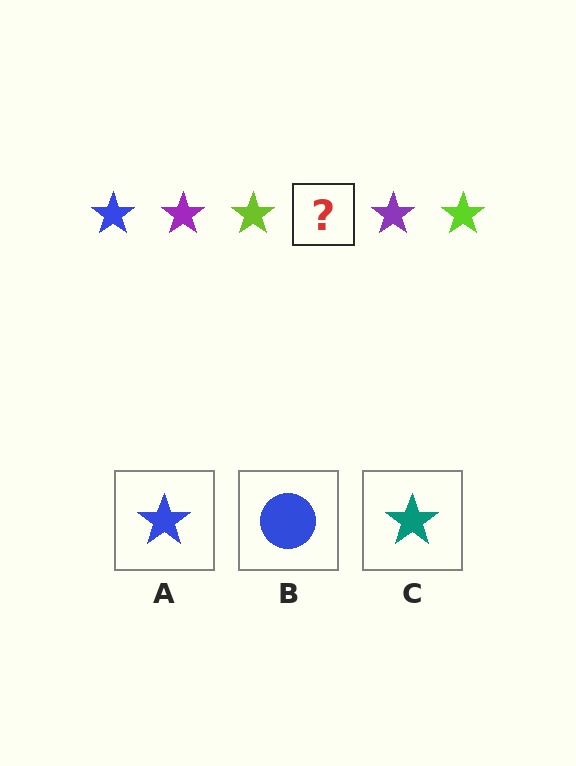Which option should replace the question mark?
Option A.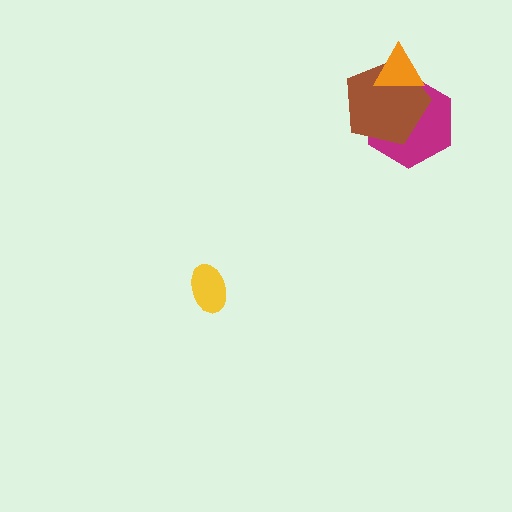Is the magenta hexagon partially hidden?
Yes, it is partially covered by another shape.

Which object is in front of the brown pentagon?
The orange triangle is in front of the brown pentagon.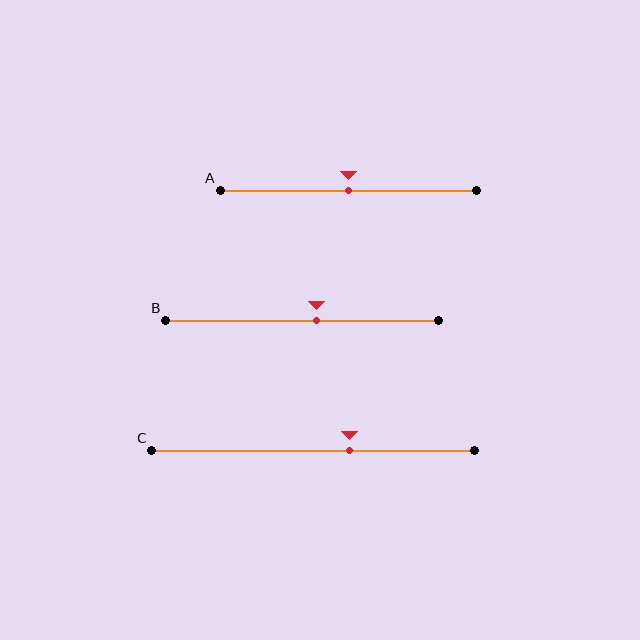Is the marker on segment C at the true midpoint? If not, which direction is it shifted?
No, the marker on segment C is shifted to the right by about 11% of the segment length.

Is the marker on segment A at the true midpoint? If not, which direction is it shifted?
Yes, the marker on segment A is at the true midpoint.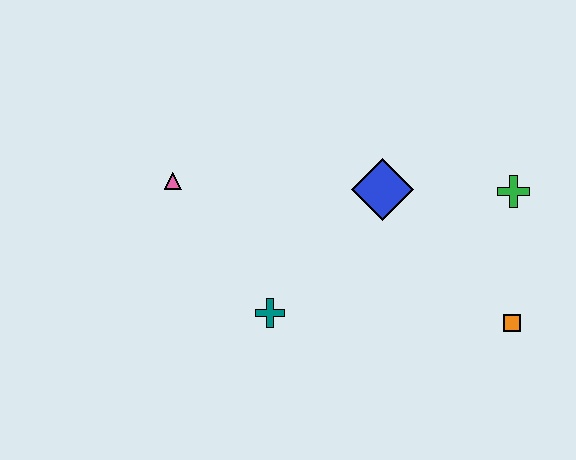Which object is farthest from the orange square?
The pink triangle is farthest from the orange square.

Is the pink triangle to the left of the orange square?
Yes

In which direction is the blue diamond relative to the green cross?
The blue diamond is to the left of the green cross.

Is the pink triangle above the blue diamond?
Yes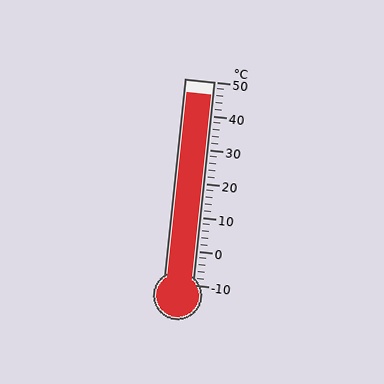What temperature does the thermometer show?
The thermometer shows approximately 46°C.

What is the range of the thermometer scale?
The thermometer scale ranges from -10°C to 50°C.